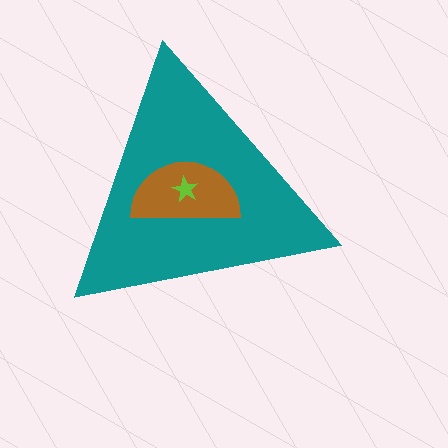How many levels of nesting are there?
3.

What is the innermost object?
The lime star.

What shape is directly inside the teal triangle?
The brown semicircle.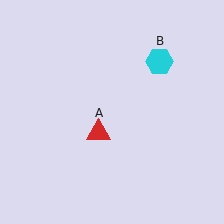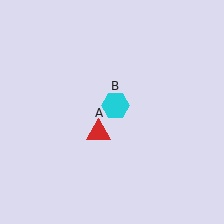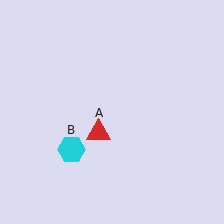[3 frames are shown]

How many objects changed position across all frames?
1 object changed position: cyan hexagon (object B).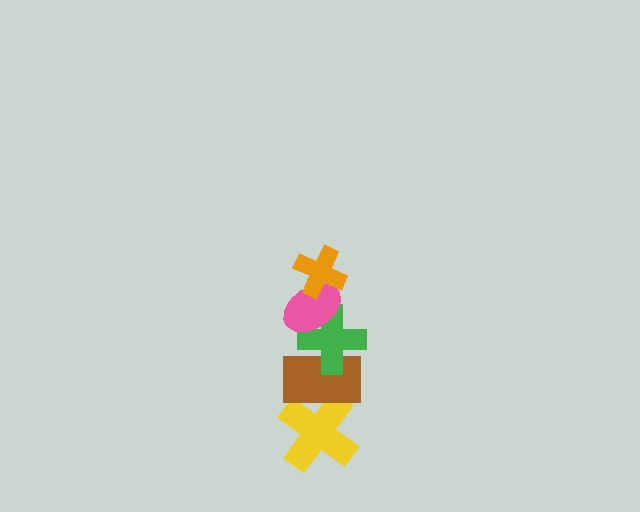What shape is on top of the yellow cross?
The brown rectangle is on top of the yellow cross.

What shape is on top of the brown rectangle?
The green cross is on top of the brown rectangle.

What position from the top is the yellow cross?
The yellow cross is 5th from the top.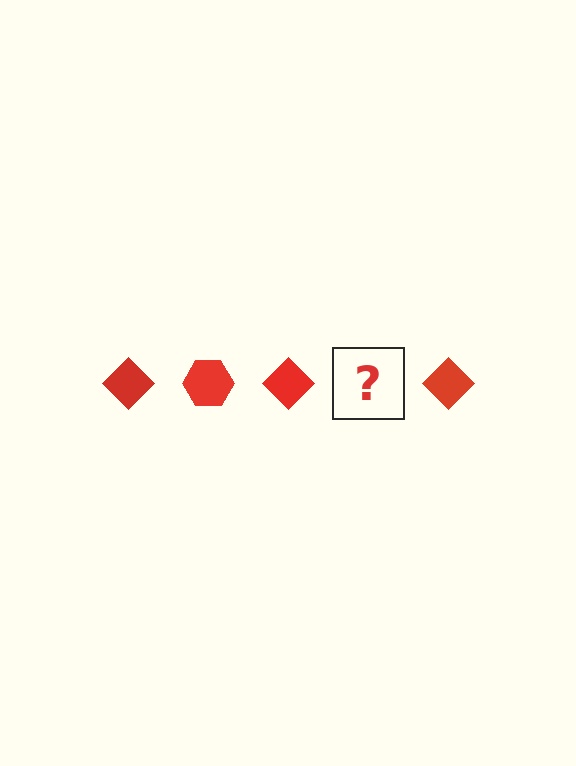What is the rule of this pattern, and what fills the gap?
The rule is that the pattern cycles through diamond, hexagon shapes in red. The gap should be filled with a red hexagon.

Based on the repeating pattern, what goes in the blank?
The blank should be a red hexagon.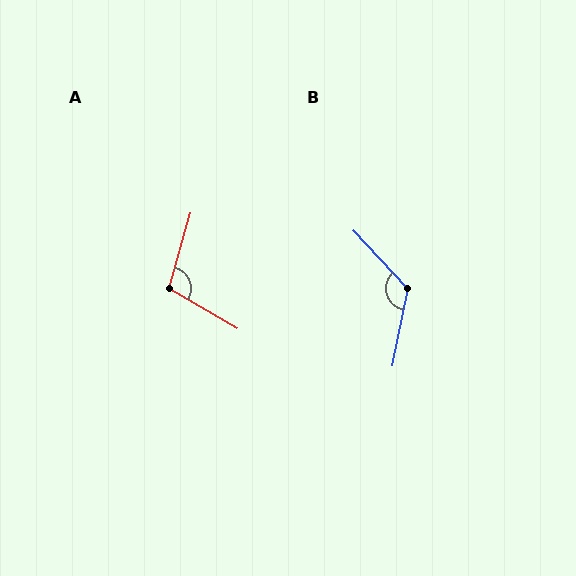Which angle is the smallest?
A, at approximately 105 degrees.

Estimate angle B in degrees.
Approximately 126 degrees.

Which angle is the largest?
B, at approximately 126 degrees.